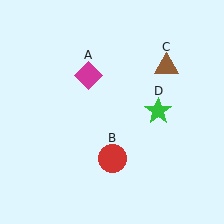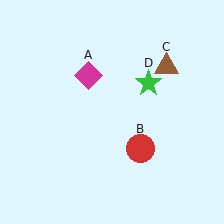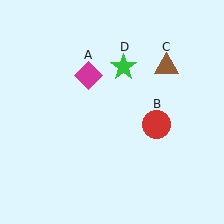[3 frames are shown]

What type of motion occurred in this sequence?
The red circle (object B), green star (object D) rotated counterclockwise around the center of the scene.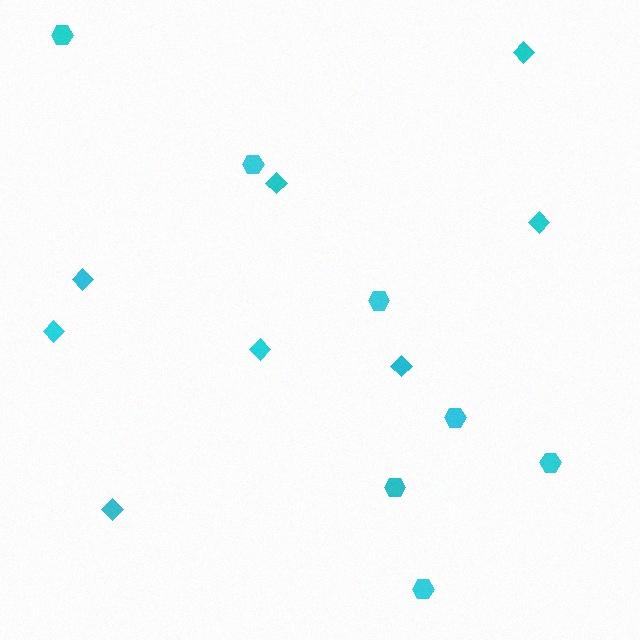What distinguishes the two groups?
There are 2 groups: one group of diamonds (8) and one group of hexagons (7).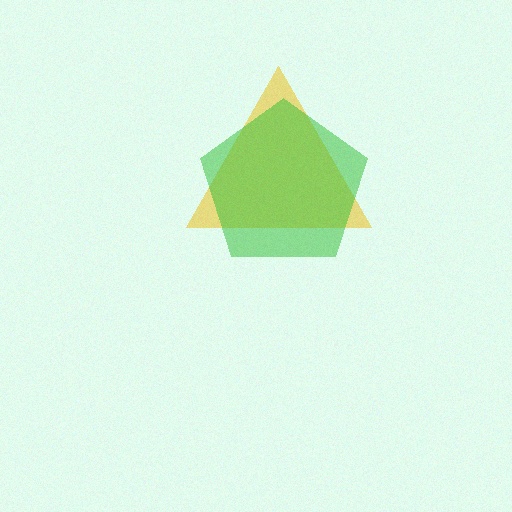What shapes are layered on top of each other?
The layered shapes are: a yellow triangle, a green pentagon.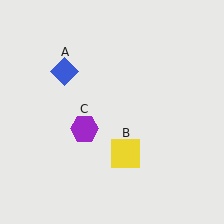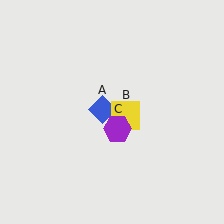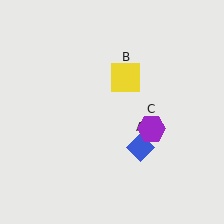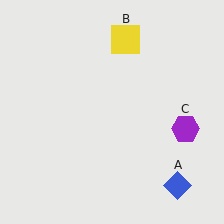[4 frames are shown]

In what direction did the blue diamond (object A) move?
The blue diamond (object A) moved down and to the right.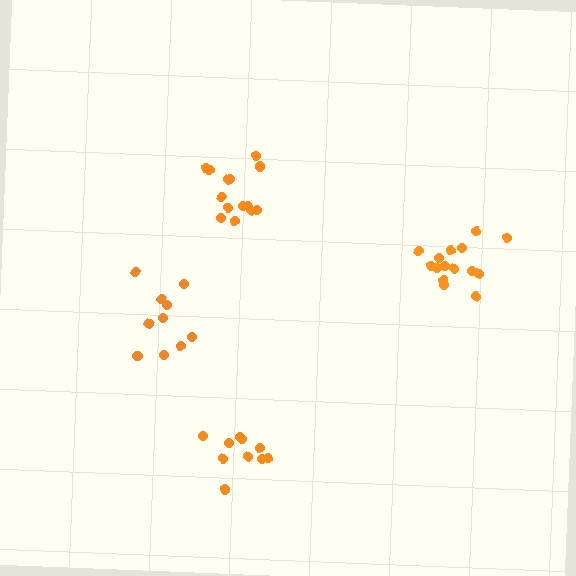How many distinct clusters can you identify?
There are 4 distinct clusters.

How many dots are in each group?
Group 1: 10 dots, Group 2: 10 dots, Group 3: 15 dots, Group 4: 14 dots (49 total).